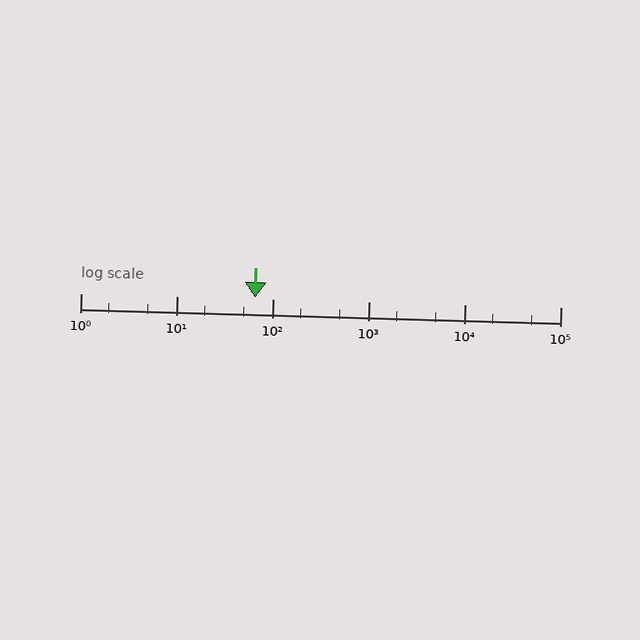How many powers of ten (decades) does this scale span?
The scale spans 5 decades, from 1 to 100000.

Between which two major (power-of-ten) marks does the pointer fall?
The pointer is between 10 and 100.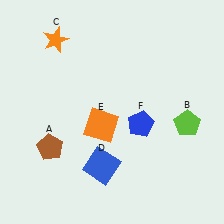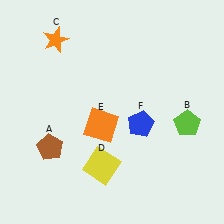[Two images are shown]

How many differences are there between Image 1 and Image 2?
There is 1 difference between the two images.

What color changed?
The square (D) changed from blue in Image 1 to yellow in Image 2.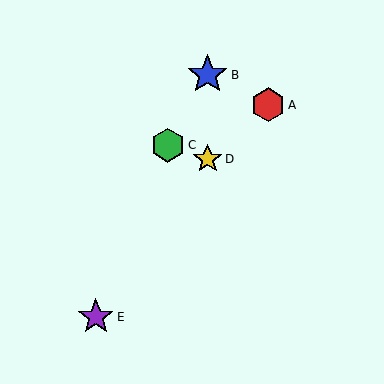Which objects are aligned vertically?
Objects B, D are aligned vertically.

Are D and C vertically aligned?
No, D is at x≈208 and C is at x≈168.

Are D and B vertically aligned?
Yes, both are at x≈208.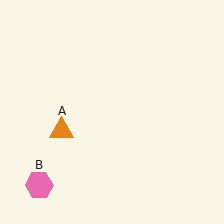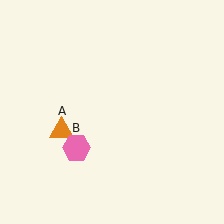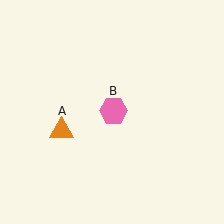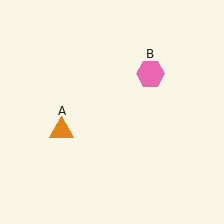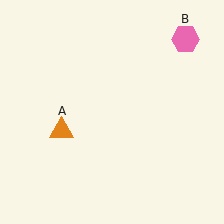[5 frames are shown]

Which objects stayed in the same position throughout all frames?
Orange triangle (object A) remained stationary.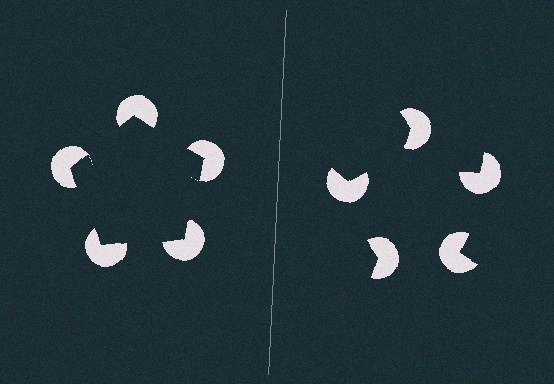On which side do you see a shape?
An illusory pentagon appears on the left side. On the right side the wedge cuts are rotated, so no coherent shape forms.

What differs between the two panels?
The pac-man discs are positioned identically on both sides; only the wedge orientations differ. On the left they align to a pentagon; on the right they are misaligned.